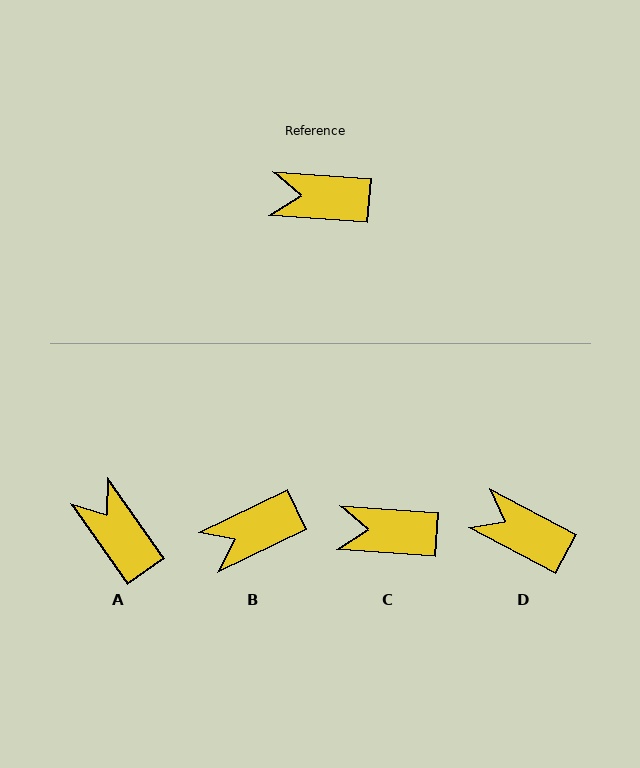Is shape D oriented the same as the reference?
No, it is off by about 24 degrees.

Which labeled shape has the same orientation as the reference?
C.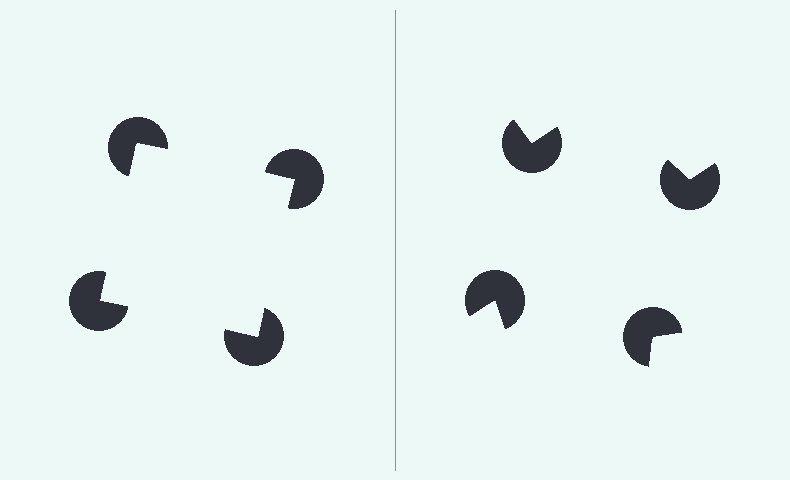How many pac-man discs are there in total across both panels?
8 — 4 on each side.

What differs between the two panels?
The pac-man discs are positioned identically on both sides; only the wedge orientations differ. On the left they align to a square; on the right they are misaligned.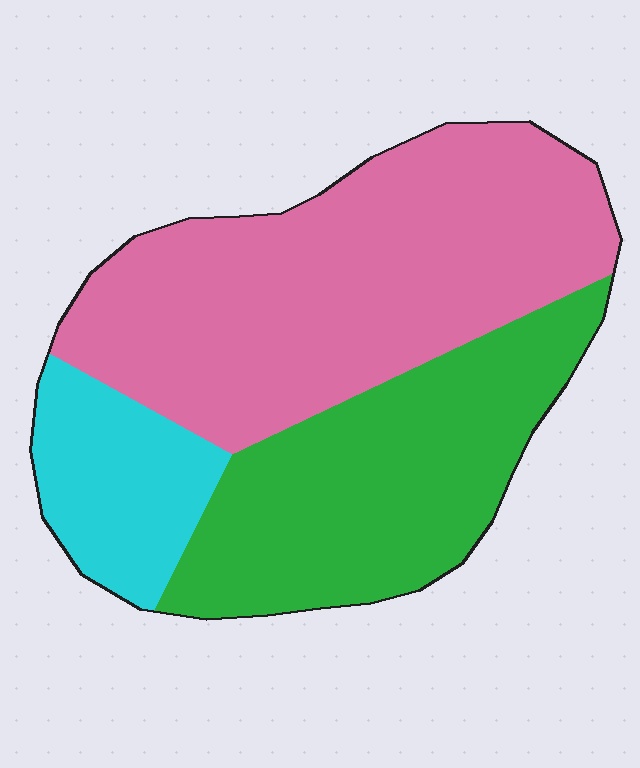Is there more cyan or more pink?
Pink.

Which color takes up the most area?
Pink, at roughly 50%.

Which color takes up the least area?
Cyan, at roughly 15%.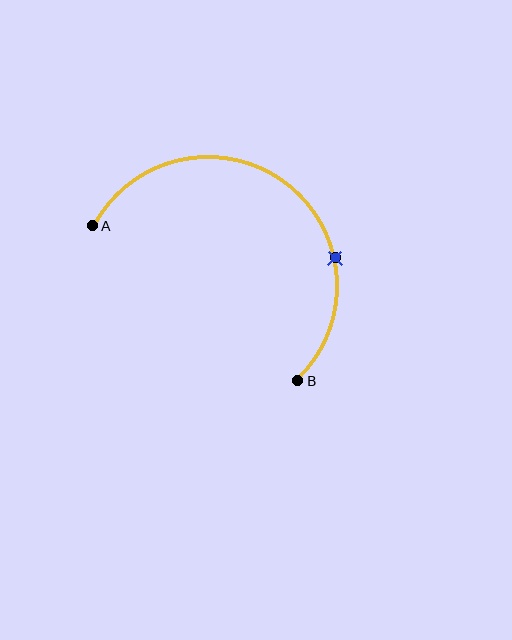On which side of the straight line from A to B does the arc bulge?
The arc bulges above and to the right of the straight line connecting A and B.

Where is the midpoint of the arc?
The arc midpoint is the point on the curve farthest from the straight line joining A and B. It sits above and to the right of that line.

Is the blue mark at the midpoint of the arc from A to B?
No. The blue mark lies on the arc but is closer to endpoint B. The arc midpoint would be at the point on the curve equidistant along the arc from both A and B.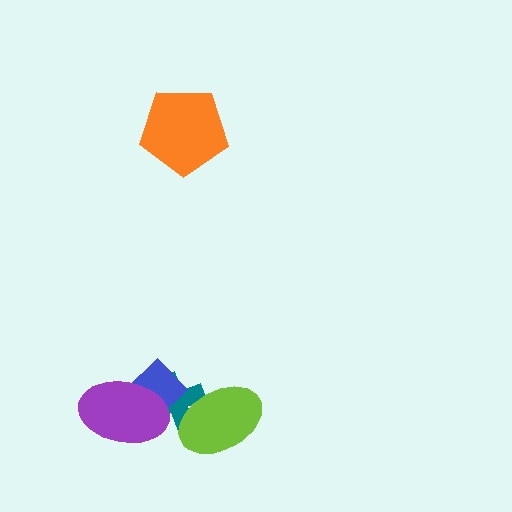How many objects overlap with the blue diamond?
2 objects overlap with the blue diamond.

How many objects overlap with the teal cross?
3 objects overlap with the teal cross.